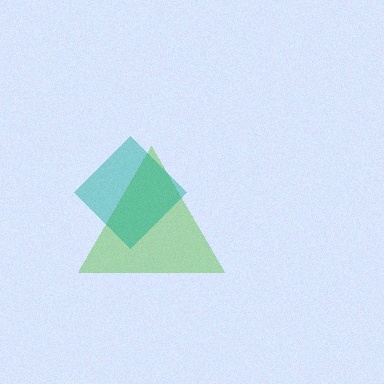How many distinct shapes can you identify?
There are 2 distinct shapes: a lime triangle, a teal diamond.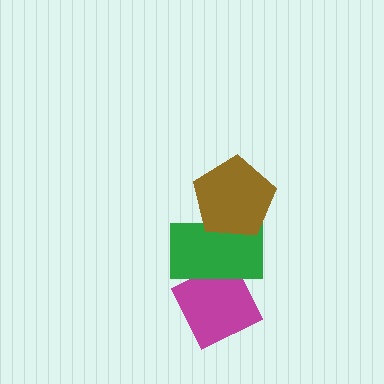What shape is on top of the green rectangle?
The brown pentagon is on top of the green rectangle.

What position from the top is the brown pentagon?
The brown pentagon is 1st from the top.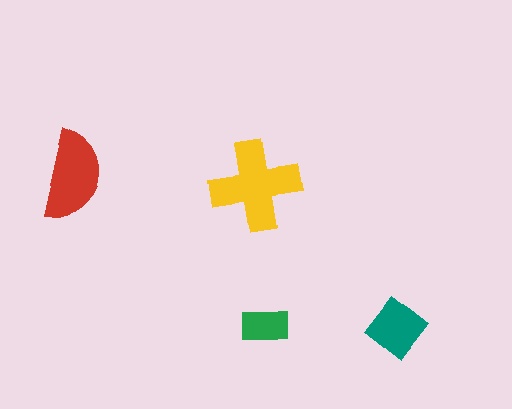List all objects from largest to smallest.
The yellow cross, the red semicircle, the teal diamond, the green rectangle.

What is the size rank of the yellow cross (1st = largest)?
1st.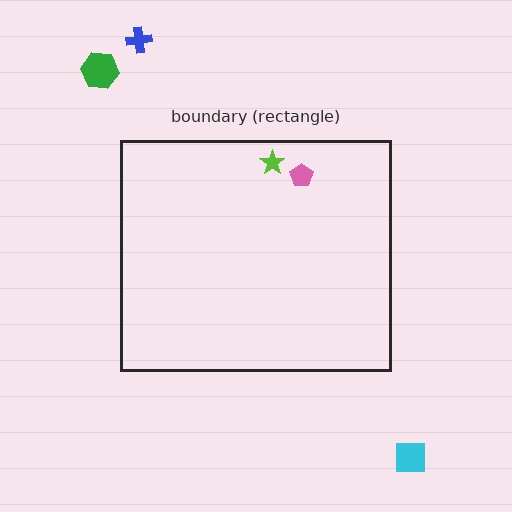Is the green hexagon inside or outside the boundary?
Outside.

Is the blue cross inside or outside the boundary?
Outside.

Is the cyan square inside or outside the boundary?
Outside.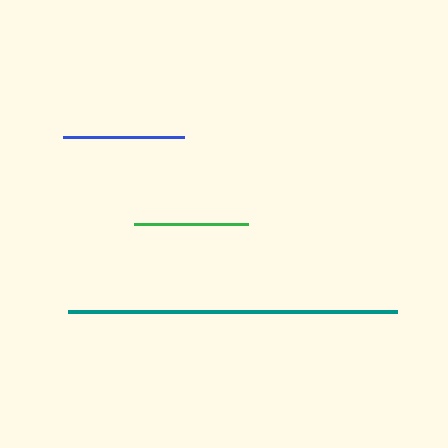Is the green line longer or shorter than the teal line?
The teal line is longer than the green line.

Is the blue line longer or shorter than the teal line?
The teal line is longer than the blue line.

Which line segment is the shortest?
The green line is the shortest at approximately 114 pixels.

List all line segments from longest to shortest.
From longest to shortest: teal, blue, green.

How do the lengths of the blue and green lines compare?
The blue and green lines are approximately the same length.